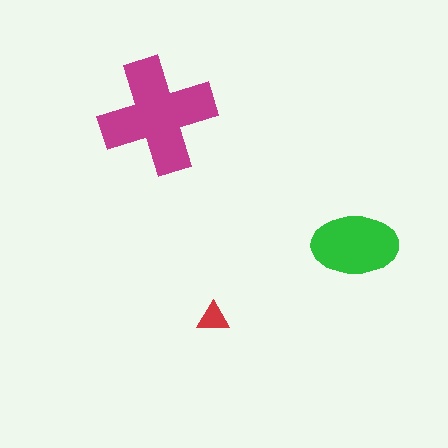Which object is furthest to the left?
The magenta cross is leftmost.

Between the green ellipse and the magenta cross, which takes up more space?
The magenta cross.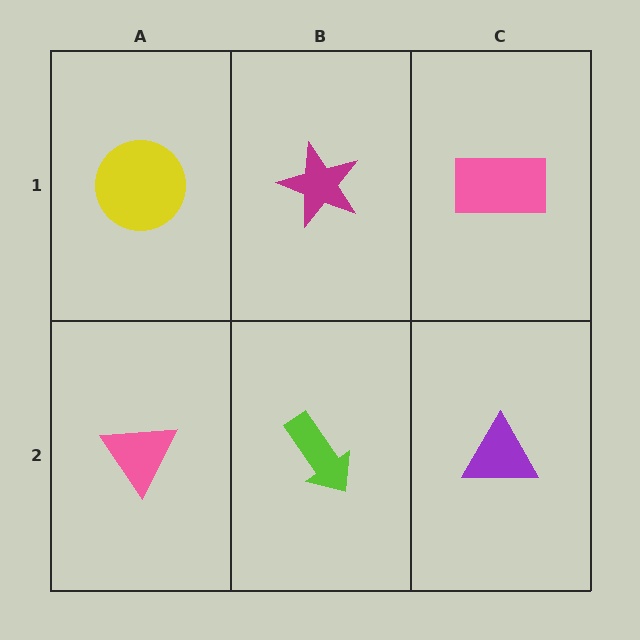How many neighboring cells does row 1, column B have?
3.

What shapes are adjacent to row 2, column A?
A yellow circle (row 1, column A), a lime arrow (row 2, column B).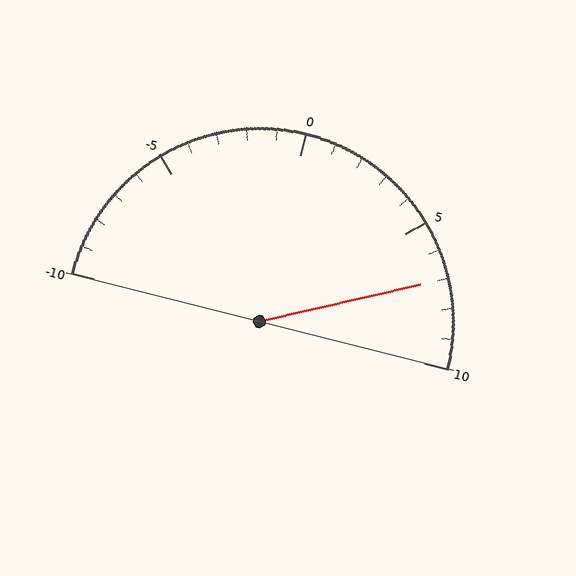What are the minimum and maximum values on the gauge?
The gauge ranges from -10 to 10.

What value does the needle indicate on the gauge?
The needle indicates approximately 7.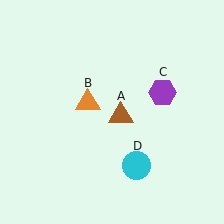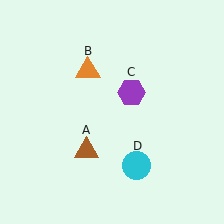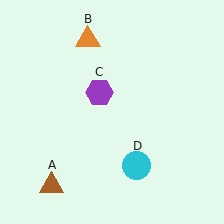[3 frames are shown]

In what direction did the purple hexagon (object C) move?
The purple hexagon (object C) moved left.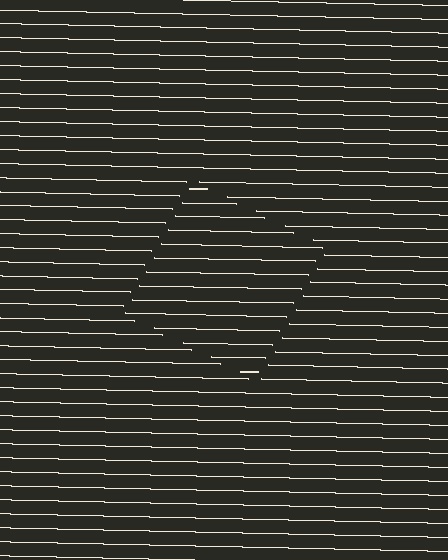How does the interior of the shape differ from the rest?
The interior of the shape contains the same grating, shifted by half a period — the contour is defined by the phase discontinuity where line-ends from the inner and outer gratings abut.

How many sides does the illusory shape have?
4 sides — the line-ends trace a square.